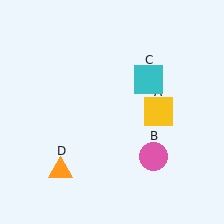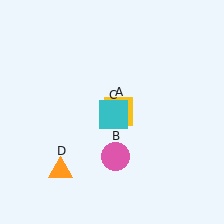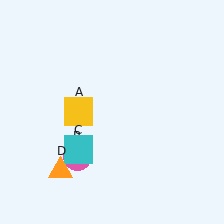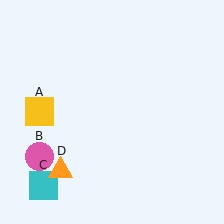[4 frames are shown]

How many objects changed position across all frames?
3 objects changed position: yellow square (object A), pink circle (object B), cyan square (object C).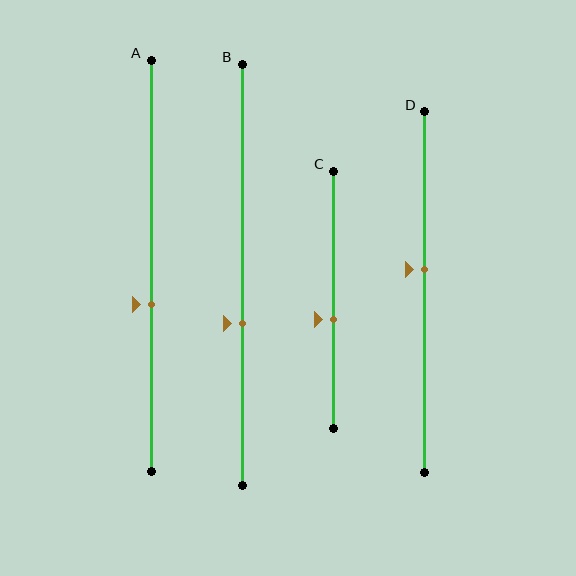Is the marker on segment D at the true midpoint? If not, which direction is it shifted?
No, the marker on segment D is shifted upward by about 6% of the segment length.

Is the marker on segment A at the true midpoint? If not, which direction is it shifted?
No, the marker on segment A is shifted downward by about 10% of the segment length.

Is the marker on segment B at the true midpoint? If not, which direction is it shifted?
No, the marker on segment B is shifted downward by about 12% of the segment length.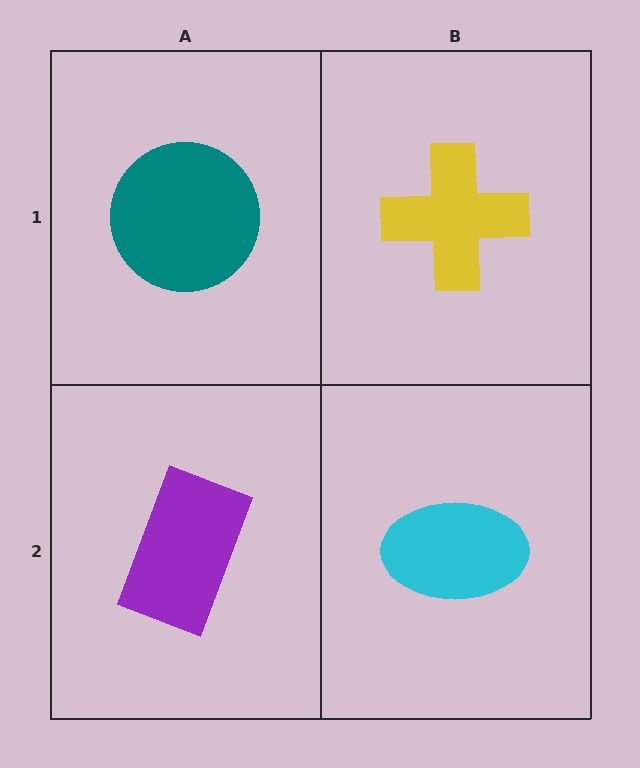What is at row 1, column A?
A teal circle.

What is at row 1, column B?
A yellow cross.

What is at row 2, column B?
A cyan ellipse.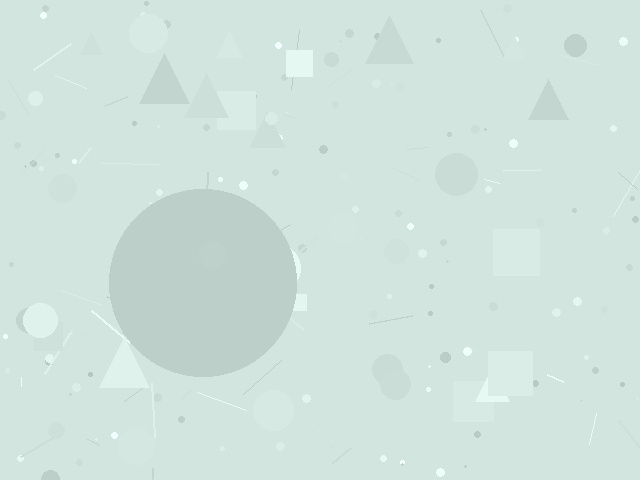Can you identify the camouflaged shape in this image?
The camouflaged shape is a circle.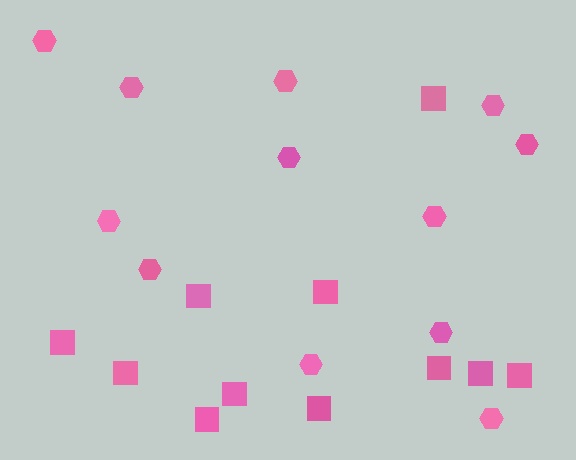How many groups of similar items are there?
There are 2 groups: one group of hexagons (12) and one group of squares (11).